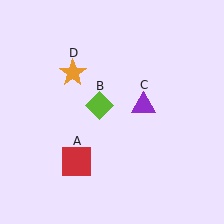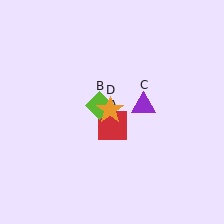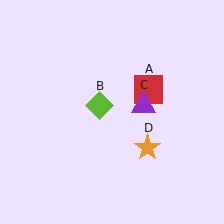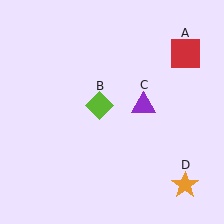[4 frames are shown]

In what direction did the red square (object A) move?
The red square (object A) moved up and to the right.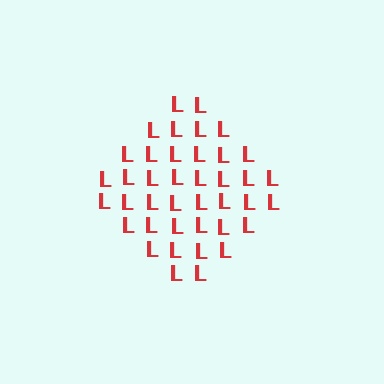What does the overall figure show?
The overall figure shows a diamond.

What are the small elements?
The small elements are letter L's.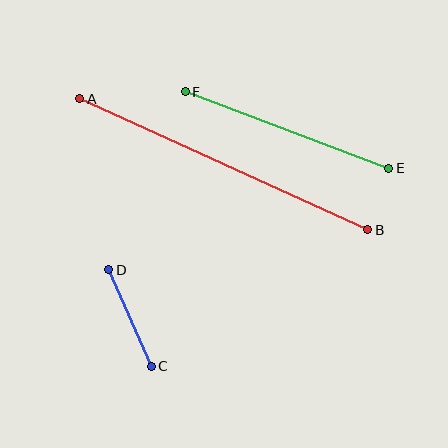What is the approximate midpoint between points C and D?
The midpoint is at approximately (130, 318) pixels.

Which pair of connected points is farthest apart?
Points A and B are farthest apart.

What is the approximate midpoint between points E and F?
The midpoint is at approximately (287, 130) pixels.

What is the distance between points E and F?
The distance is approximately 218 pixels.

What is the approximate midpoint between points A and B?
The midpoint is at approximately (224, 164) pixels.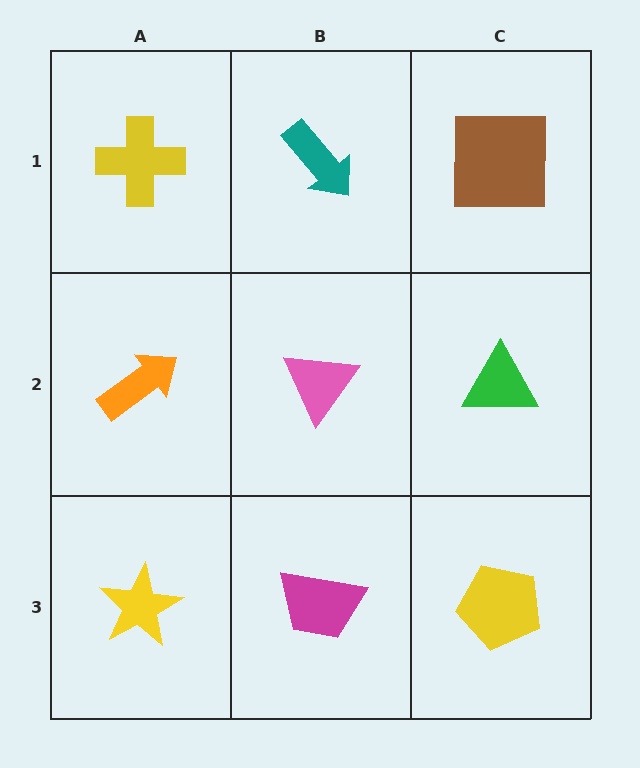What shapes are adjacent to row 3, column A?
An orange arrow (row 2, column A), a magenta trapezoid (row 3, column B).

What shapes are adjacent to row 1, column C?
A green triangle (row 2, column C), a teal arrow (row 1, column B).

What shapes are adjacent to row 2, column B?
A teal arrow (row 1, column B), a magenta trapezoid (row 3, column B), an orange arrow (row 2, column A), a green triangle (row 2, column C).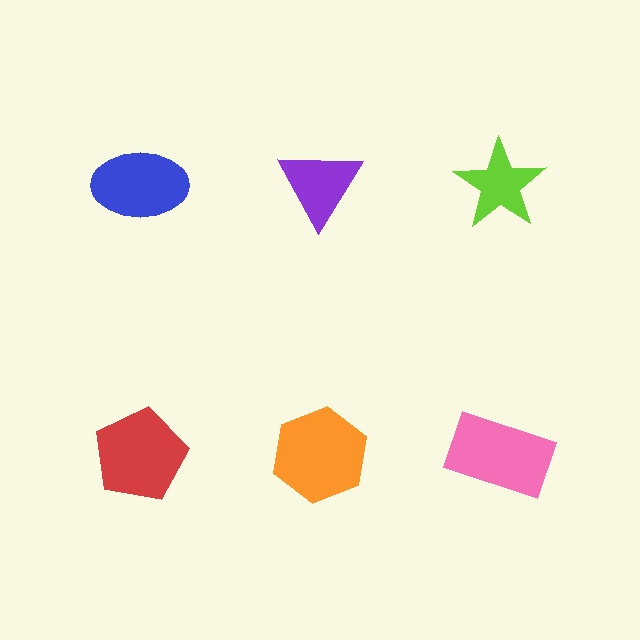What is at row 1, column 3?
A lime star.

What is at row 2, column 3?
A pink rectangle.